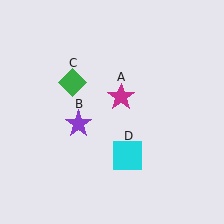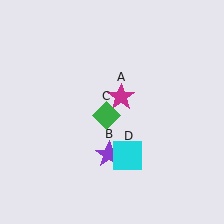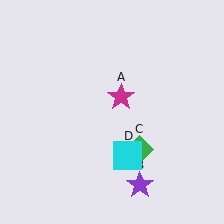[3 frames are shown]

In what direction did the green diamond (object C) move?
The green diamond (object C) moved down and to the right.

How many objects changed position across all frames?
2 objects changed position: purple star (object B), green diamond (object C).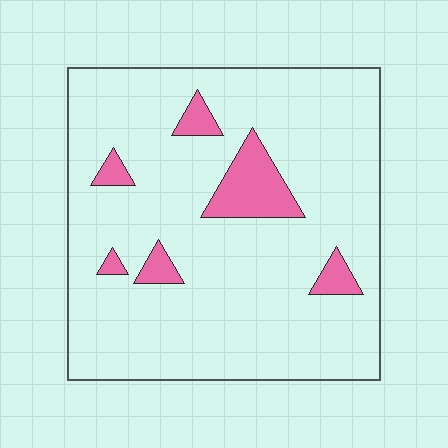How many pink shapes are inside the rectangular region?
6.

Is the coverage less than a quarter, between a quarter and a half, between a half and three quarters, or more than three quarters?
Less than a quarter.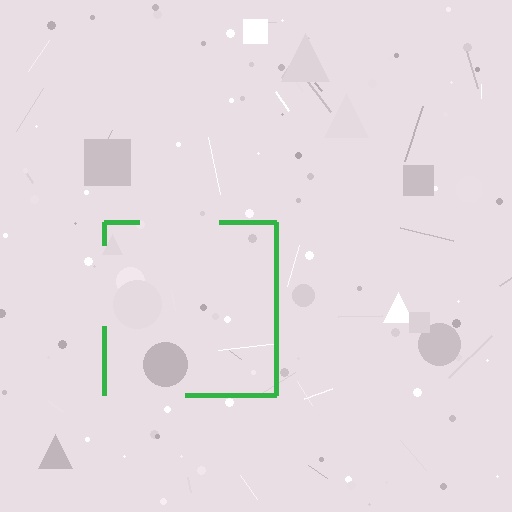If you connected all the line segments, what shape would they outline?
They would outline a square.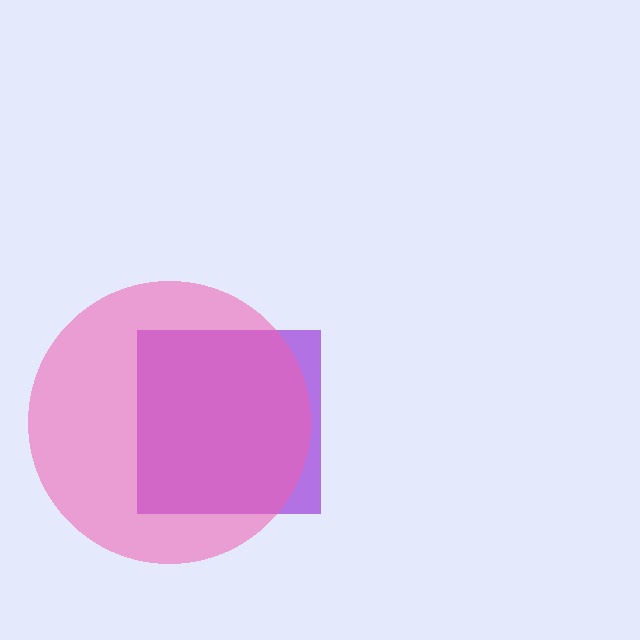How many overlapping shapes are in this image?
There are 2 overlapping shapes in the image.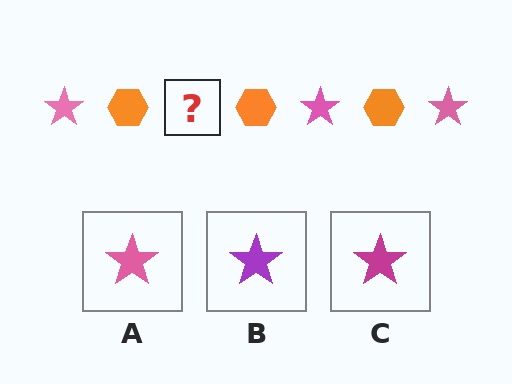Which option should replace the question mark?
Option A.